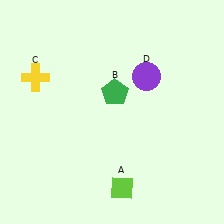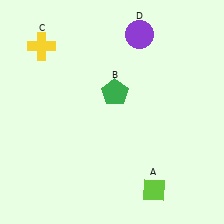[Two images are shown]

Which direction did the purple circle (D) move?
The purple circle (D) moved up.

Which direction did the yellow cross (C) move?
The yellow cross (C) moved up.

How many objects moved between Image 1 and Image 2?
3 objects moved between the two images.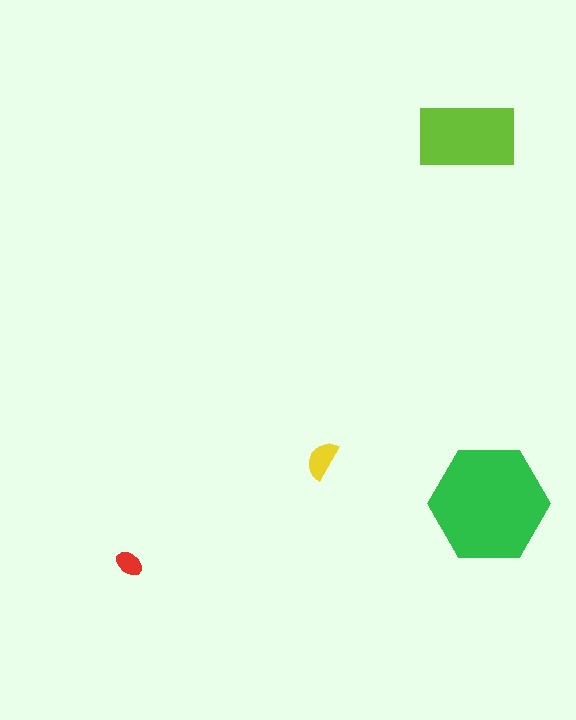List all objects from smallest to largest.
The red ellipse, the yellow semicircle, the lime rectangle, the green hexagon.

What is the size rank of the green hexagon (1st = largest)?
1st.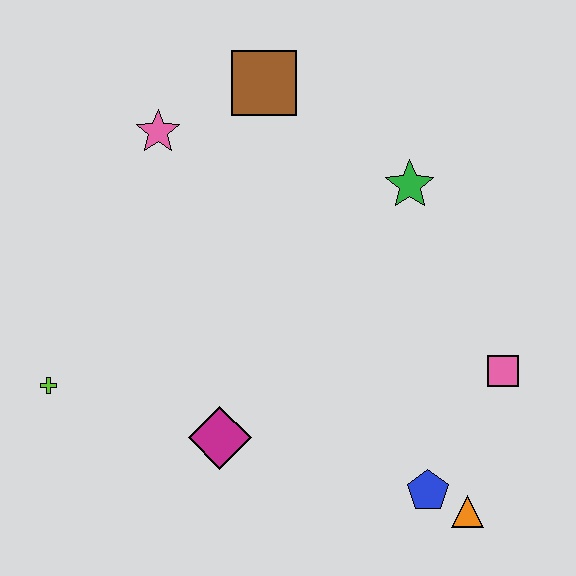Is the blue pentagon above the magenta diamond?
No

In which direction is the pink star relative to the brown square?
The pink star is to the left of the brown square.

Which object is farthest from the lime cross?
The pink square is farthest from the lime cross.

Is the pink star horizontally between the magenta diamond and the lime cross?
Yes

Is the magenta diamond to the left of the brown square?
Yes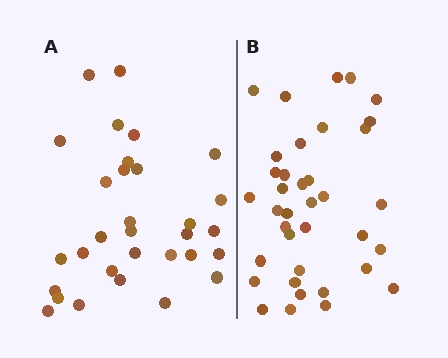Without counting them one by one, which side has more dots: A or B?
Region B (the right region) has more dots.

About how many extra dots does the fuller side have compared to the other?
Region B has about 6 more dots than region A.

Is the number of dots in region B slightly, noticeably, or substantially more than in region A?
Region B has only slightly more — the two regions are fairly close. The ratio is roughly 1.2 to 1.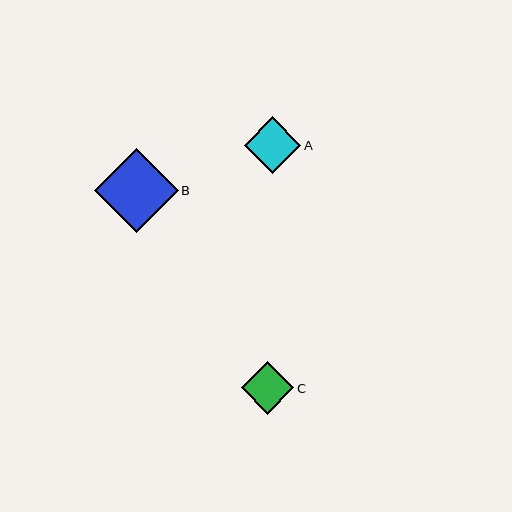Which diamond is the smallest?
Diamond C is the smallest with a size of approximately 53 pixels.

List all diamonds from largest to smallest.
From largest to smallest: B, A, C.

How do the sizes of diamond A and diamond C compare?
Diamond A and diamond C are approximately the same size.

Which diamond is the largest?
Diamond B is the largest with a size of approximately 84 pixels.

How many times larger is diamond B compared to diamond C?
Diamond B is approximately 1.6 times the size of diamond C.